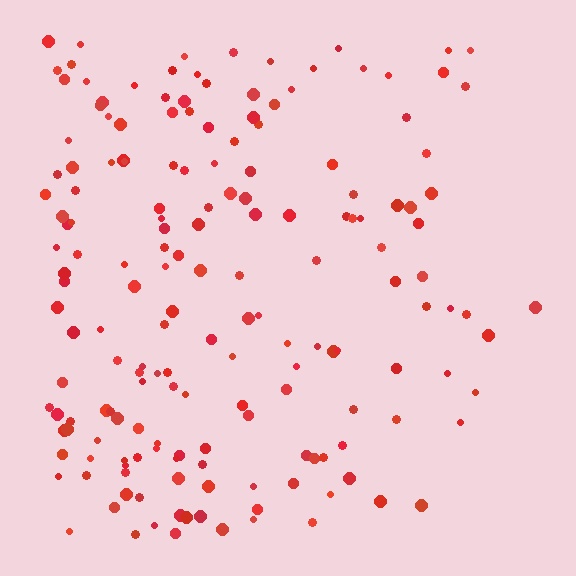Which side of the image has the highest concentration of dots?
The left.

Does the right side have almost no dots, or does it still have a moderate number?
Still a moderate number, just noticeably fewer than the left.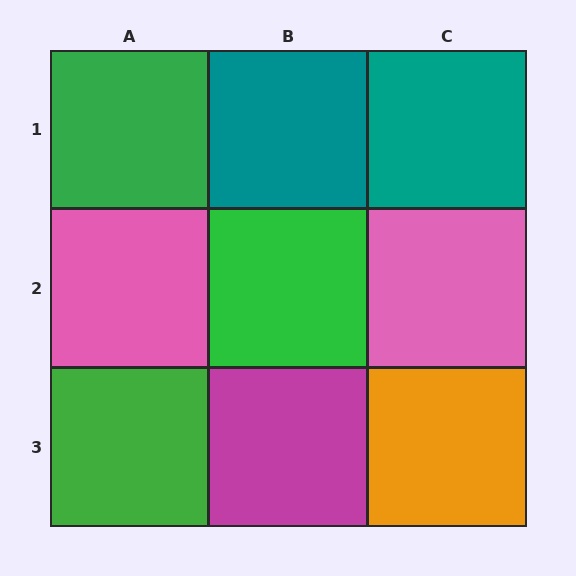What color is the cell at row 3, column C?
Orange.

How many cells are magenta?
1 cell is magenta.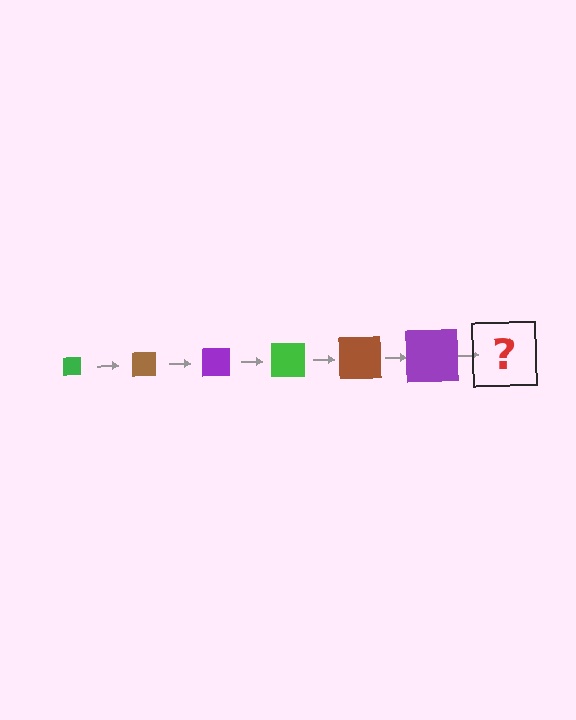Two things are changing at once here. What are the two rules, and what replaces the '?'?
The two rules are that the square grows larger each step and the color cycles through green, brown, and purple. The '?' should be a green square, larger than the previous one.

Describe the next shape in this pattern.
It should be a green square, larger than the previous one.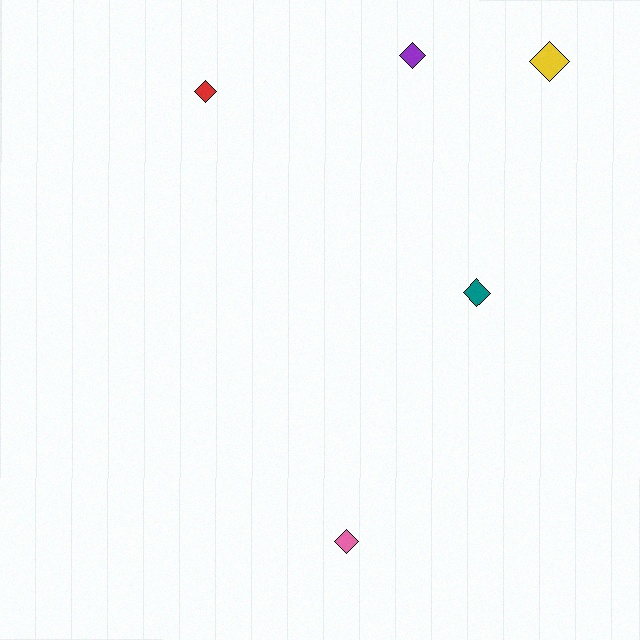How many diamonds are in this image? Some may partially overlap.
There are 5 diamonds.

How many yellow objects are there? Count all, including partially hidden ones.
There is 1 yellow object.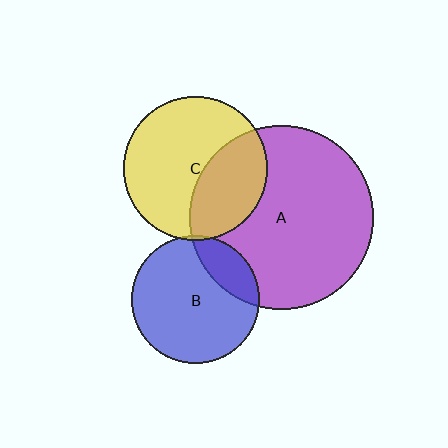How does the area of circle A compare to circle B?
Approximately 2.1 times.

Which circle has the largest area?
Circle A (purple).